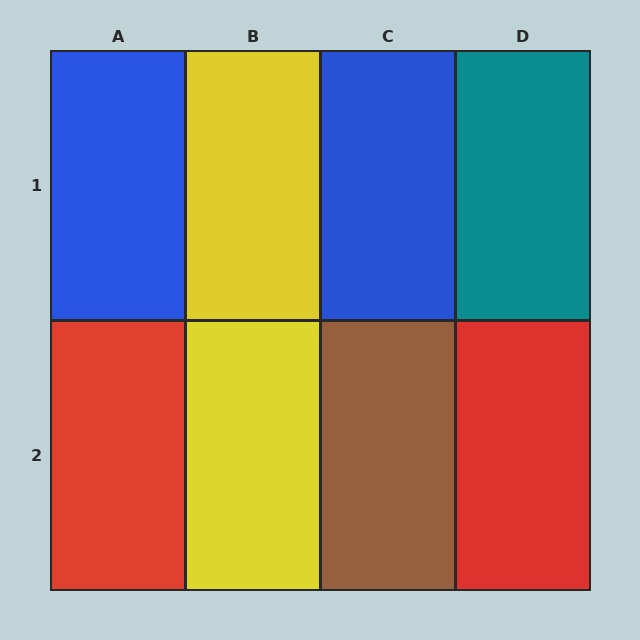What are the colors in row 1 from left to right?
Blue, yellow, blue, teal.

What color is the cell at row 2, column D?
Red.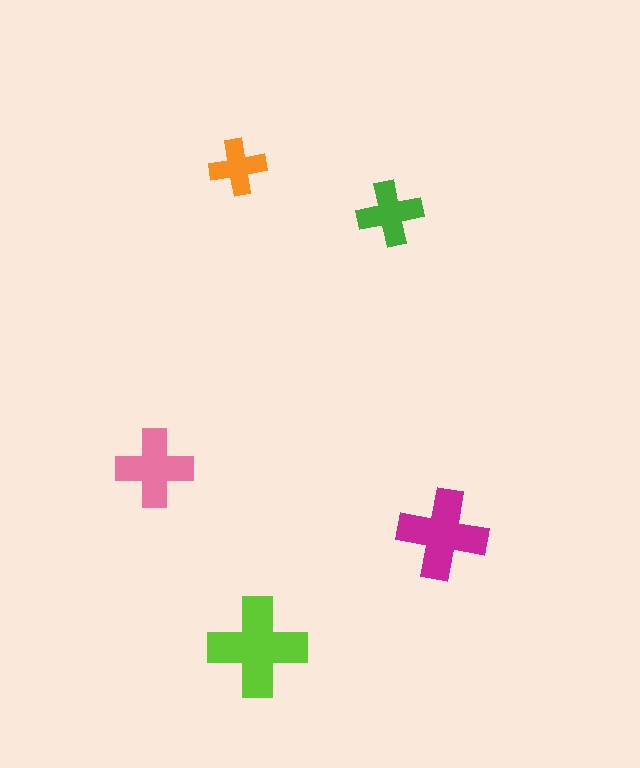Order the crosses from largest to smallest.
the lime one, the magenta one, the pink one, the green one, the orange one.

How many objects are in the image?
There are 5 objects in the image.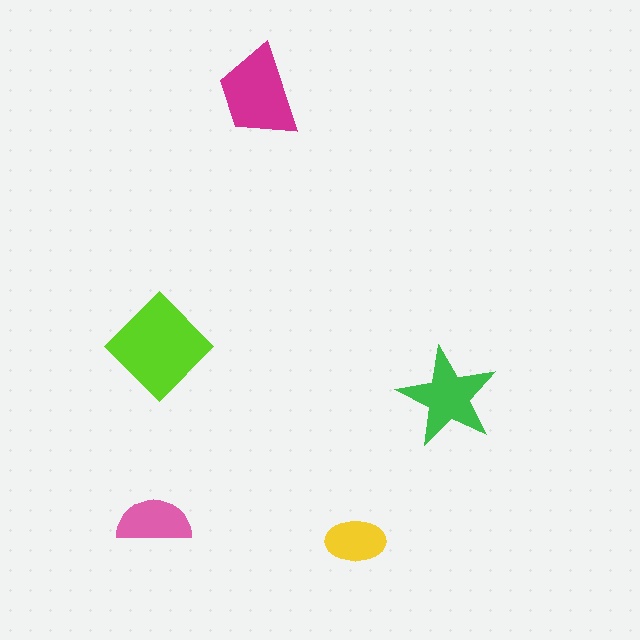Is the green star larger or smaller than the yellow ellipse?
Larger.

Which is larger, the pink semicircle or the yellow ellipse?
The pink semicircle.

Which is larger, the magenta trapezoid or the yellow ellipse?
The magenta trapezoid.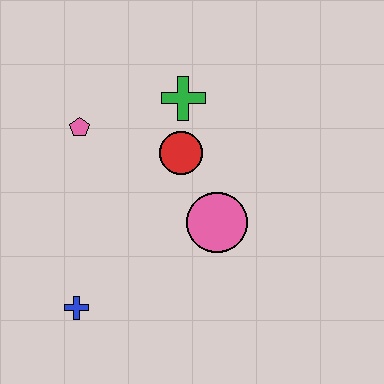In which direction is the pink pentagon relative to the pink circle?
The pink pentagon is to the left of the pink circle.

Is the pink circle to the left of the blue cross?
No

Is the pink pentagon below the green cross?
Yes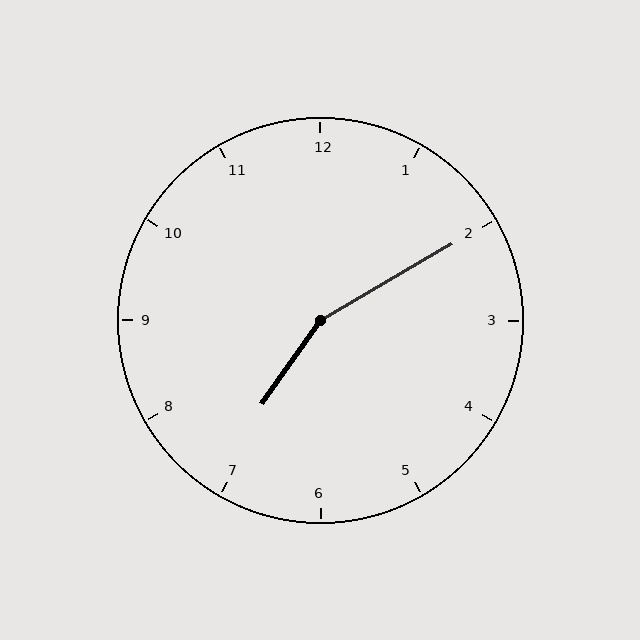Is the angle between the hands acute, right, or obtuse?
It is obtuse.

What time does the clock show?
7:10.